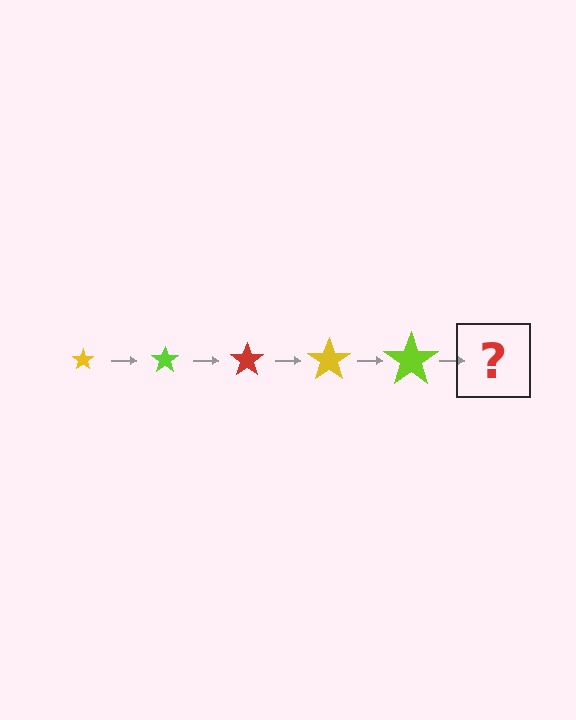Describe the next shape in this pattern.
It should be a red star, larger than the previous one.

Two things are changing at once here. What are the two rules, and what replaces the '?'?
The two rules are that the star grows larger each step and the color cycles through yellow, lime, and red. The '?' should be a red star, larger than the previous one.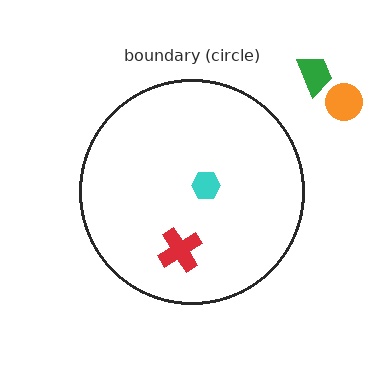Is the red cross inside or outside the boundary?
Inside.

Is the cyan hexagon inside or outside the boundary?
Inside.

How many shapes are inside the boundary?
2 inside, 2 outside.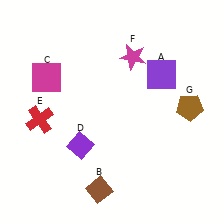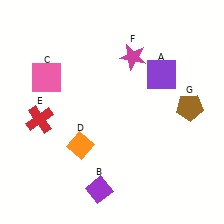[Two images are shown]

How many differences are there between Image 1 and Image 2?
There are 3 differences between the two images.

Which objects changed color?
B changed from brown to purple. C changed from magenta to pink. D changed from purple to orange.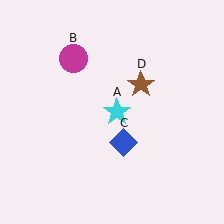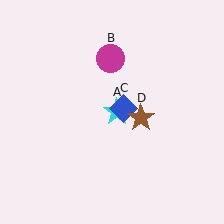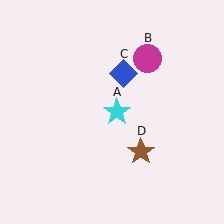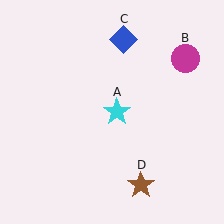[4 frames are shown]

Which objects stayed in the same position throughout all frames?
Cyan star (object A) remained stationary.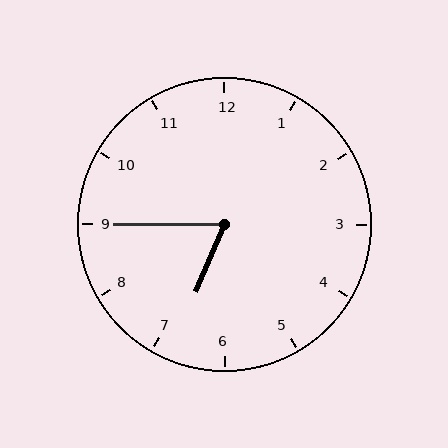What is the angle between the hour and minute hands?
Approximately 68 degrees.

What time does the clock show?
6:45.